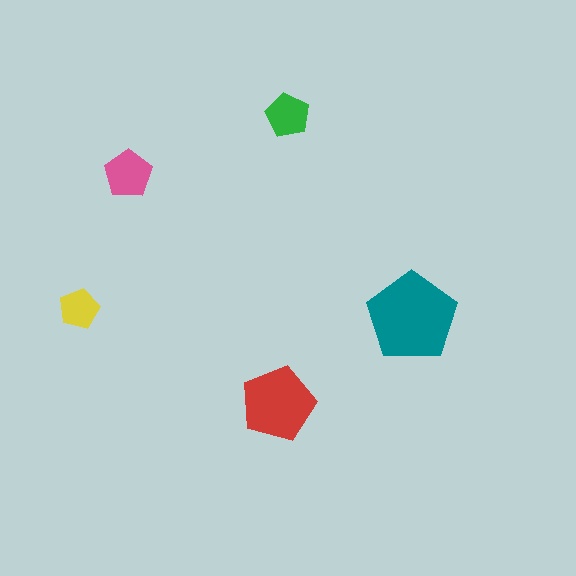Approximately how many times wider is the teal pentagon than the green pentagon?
About 2 times wider.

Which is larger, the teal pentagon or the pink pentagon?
The teal one.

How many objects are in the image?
There are 5 objects in the image.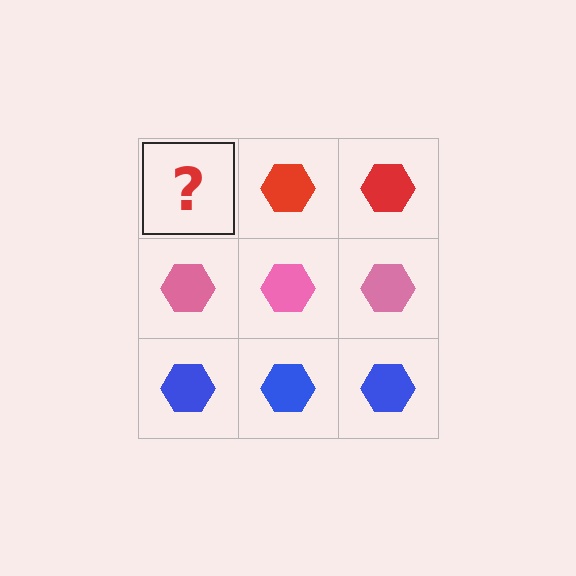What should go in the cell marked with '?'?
The missing cell should contain a red hexagon.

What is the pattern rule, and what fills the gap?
The rule is that each row has a consistent color. The gap should be filled with a red hexagon.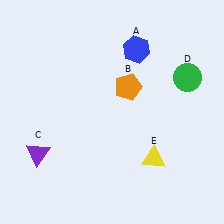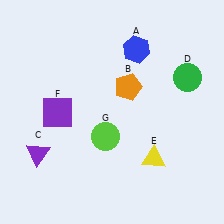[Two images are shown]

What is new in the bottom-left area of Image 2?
A lime circle (G) was added in the bottom-left area of Image 2.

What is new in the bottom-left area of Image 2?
A purple square (F) was added in the bottom-left area of Image 2.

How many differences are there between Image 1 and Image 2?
There are 2 differences between the two images.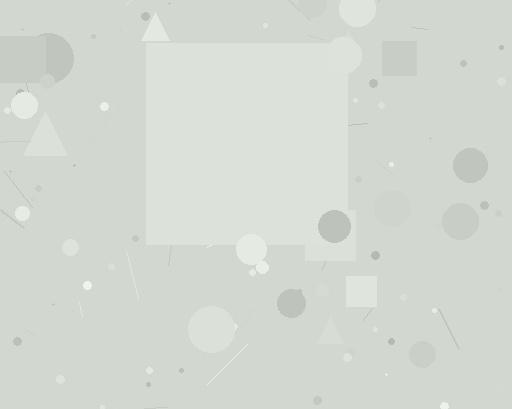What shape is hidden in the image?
A square is hidden in the image.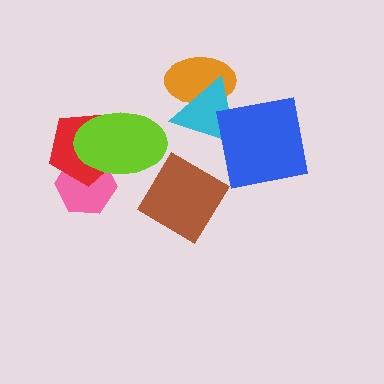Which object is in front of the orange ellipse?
The cyan triangle is in front of the orange ellipse.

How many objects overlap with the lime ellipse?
3 objects overlap with the lime ellipse.